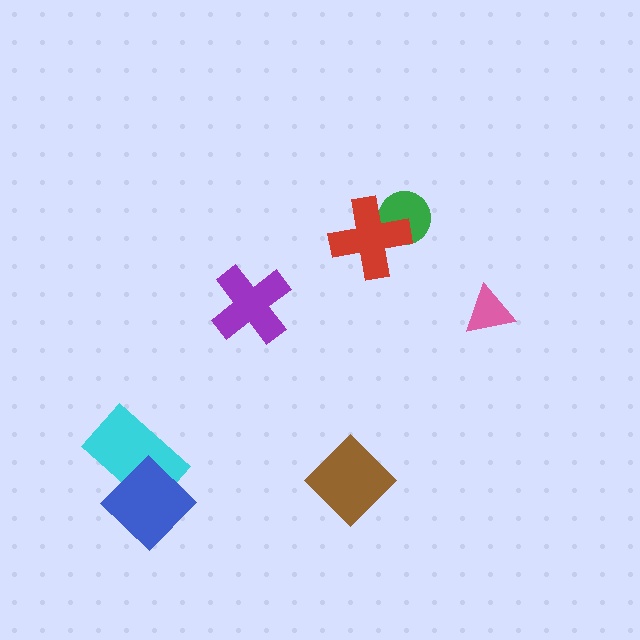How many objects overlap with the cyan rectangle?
1 object overlaps with the cyan rectangle.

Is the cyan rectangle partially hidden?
Yes, it is partially covered by another shape.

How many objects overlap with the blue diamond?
1 object overlaps with the blue diamond.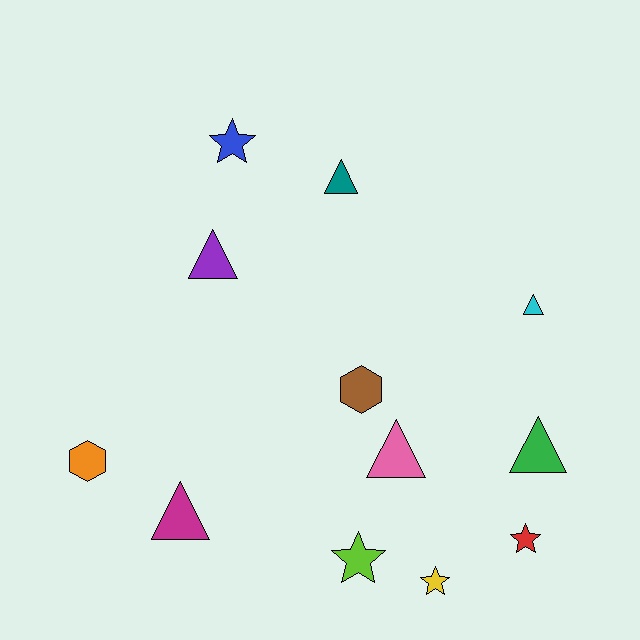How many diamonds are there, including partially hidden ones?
There are no diamonds.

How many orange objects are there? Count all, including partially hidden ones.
There is 1 orange object.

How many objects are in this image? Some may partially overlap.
There are 12 objects.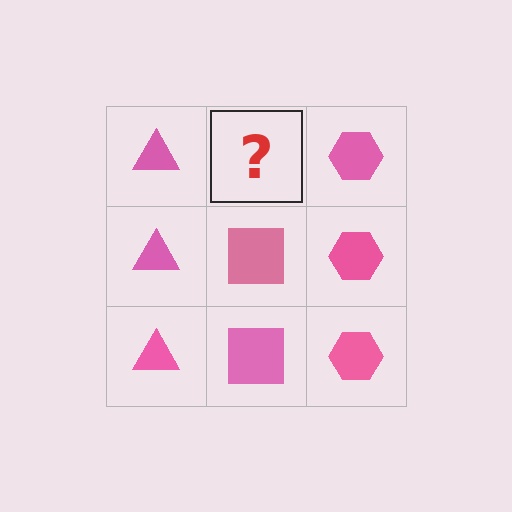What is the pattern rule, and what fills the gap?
The rule is that each column has a consistent shape. The gap should be filled with a pink square.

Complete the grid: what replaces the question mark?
The question mark should be replaced with a pink square.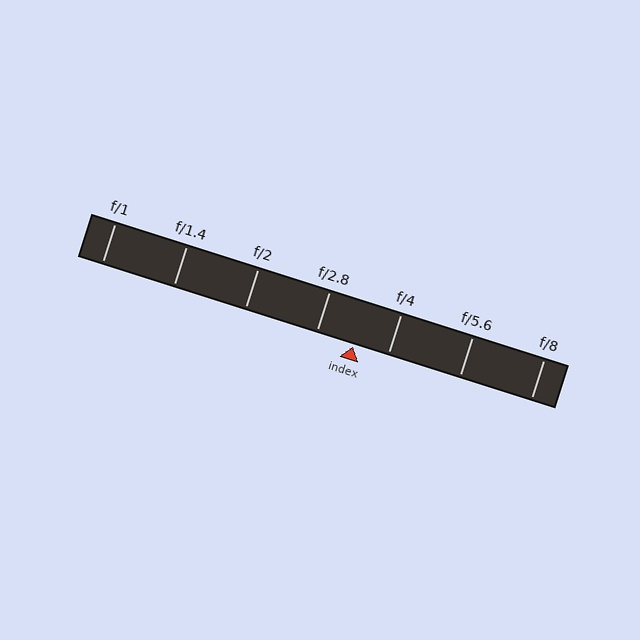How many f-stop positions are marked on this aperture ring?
There are 7 f-stop positions marked.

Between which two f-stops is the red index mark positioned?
The index mark is between f/2.8 and f/4.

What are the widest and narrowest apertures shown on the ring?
The widest aperture shown is f/1 and the narrowest is f/8.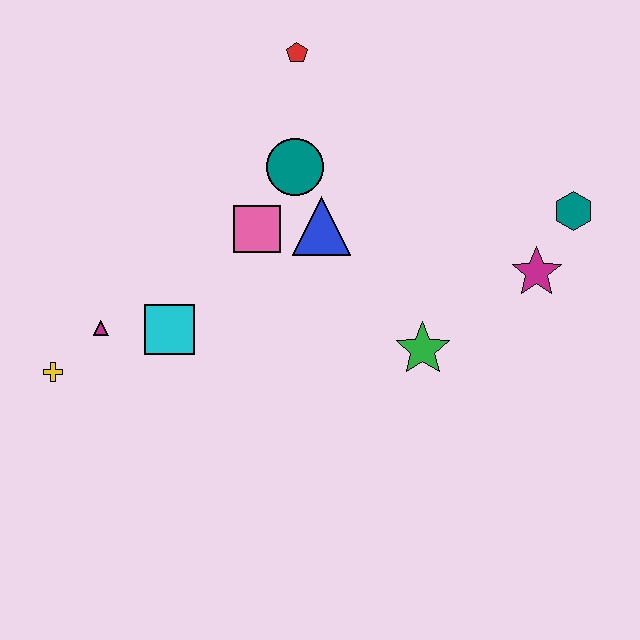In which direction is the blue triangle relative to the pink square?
The blue triangle is to the right of the pink square.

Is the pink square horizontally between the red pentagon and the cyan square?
Yes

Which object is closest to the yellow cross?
The magenta triangle is closest to the yellow cross.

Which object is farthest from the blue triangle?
The yellow cross is farthest from the blue triangle.